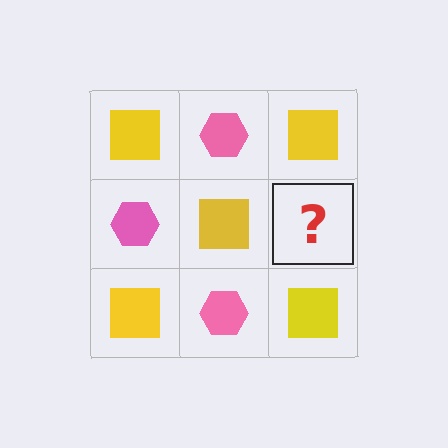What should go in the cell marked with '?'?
The missing cell should contain a pink hexagon.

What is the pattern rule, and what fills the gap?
The rule is that it alternates yellow square and pink hexagon in a checkerboard pattern. The gap should be filled with a pink hexagon.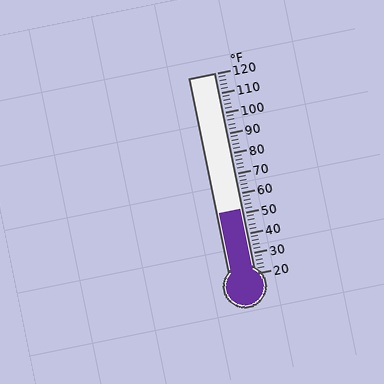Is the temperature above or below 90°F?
The temperature is below 90°F.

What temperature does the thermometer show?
The thermometer shows approximately 52°F.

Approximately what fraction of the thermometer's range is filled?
The thermometer is filled to approximately 30% of its range.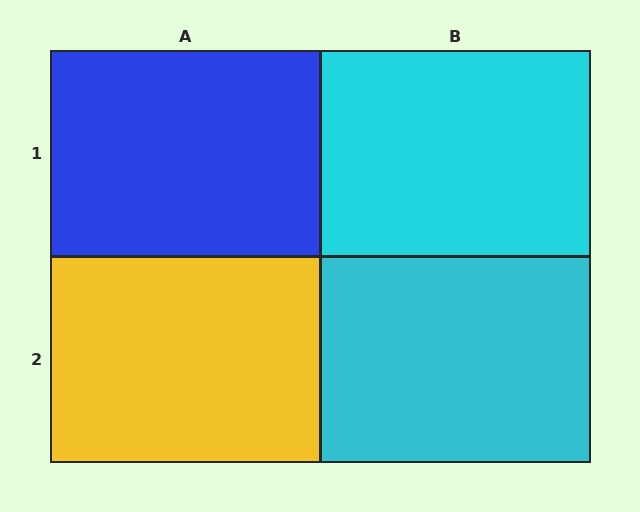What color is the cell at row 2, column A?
Yellow.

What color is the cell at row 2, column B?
Cyan.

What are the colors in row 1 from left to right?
Blue, cyan.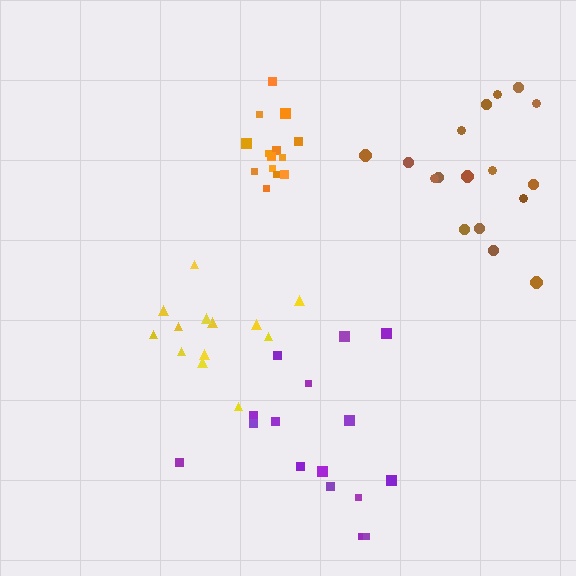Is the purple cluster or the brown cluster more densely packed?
Brown.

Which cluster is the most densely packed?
Orange.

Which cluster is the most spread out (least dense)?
Purple.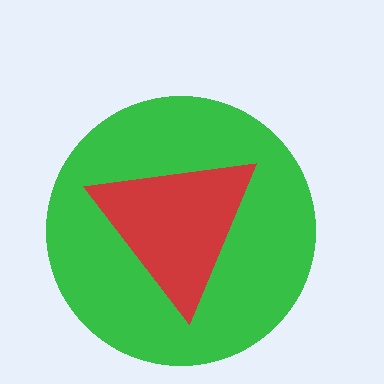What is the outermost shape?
The green circle.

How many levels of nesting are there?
2.